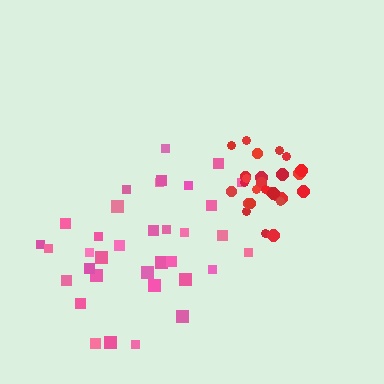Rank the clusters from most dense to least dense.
red, pink.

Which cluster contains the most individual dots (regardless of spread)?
Pink (35).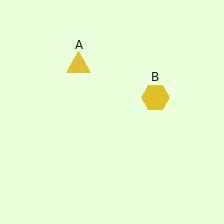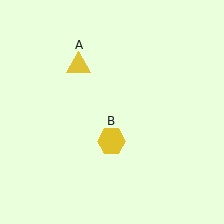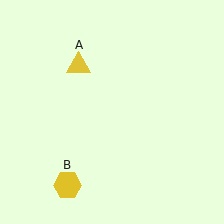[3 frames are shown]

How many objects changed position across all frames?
1 object changed position: yellow hexagon (object B).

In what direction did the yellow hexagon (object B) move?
The yellow hexagon (object B) moved down and to the left.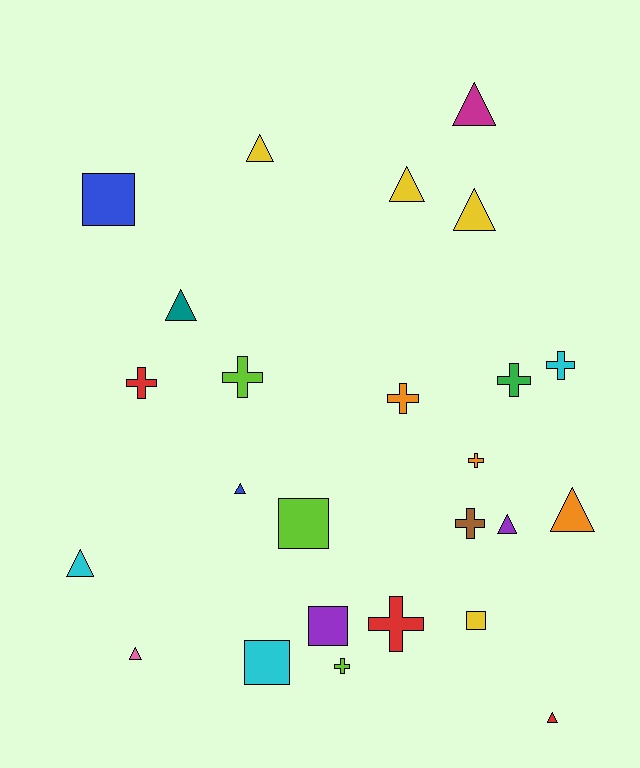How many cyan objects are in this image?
There are 3 cyan objects.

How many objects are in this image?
There are 25 objects.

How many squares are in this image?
There are 5 squares.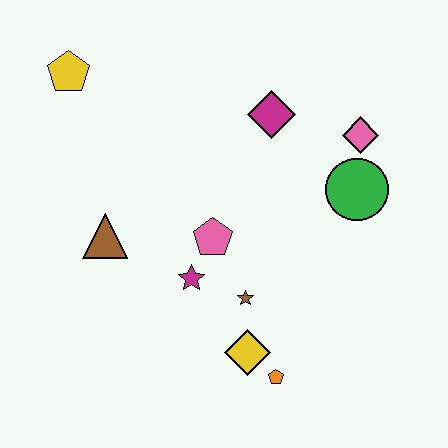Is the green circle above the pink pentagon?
Yes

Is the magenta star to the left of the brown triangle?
No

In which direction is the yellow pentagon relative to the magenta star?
The yellow pentagon is above the magenta star.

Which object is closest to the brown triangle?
The magenta star is closest to the brown triangle.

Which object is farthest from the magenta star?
The yellow pentagon is farthest from the magenta star.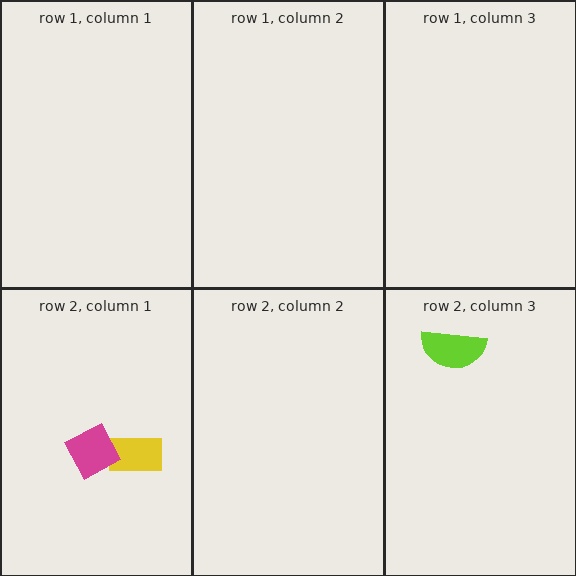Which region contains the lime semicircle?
The row 2, column 3 region.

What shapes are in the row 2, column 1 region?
The yellow rectangle, the magenta square.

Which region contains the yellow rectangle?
The row 2, column 1 region.